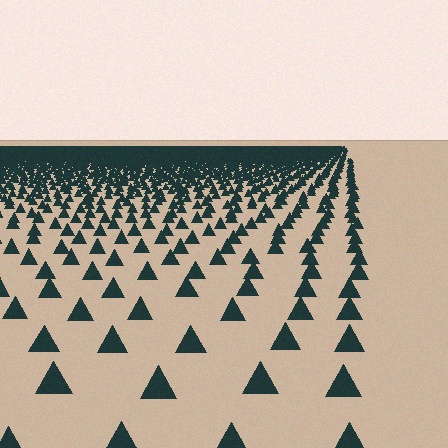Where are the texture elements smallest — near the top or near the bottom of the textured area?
Near the top.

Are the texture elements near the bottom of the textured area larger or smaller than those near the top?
Larger. Near the bottom, elements are closer to the viewer and appear at a bigger on-screen size.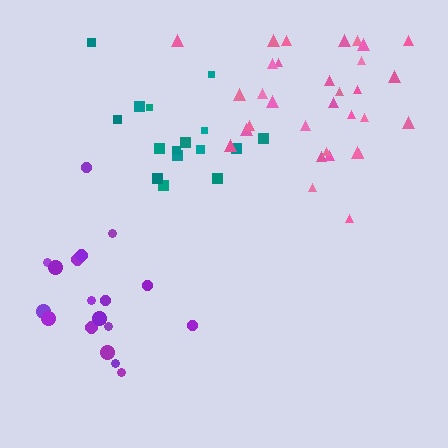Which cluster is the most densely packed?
Pink.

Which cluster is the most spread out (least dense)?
Teal.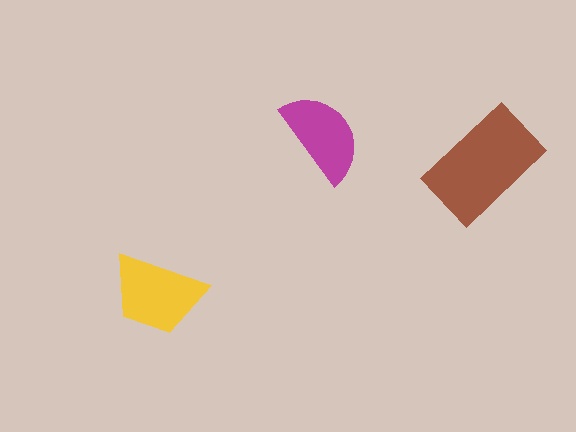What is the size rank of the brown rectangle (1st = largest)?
1st.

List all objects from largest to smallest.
The brown rectangle, the yellow trapezoid, the magenta semicircle.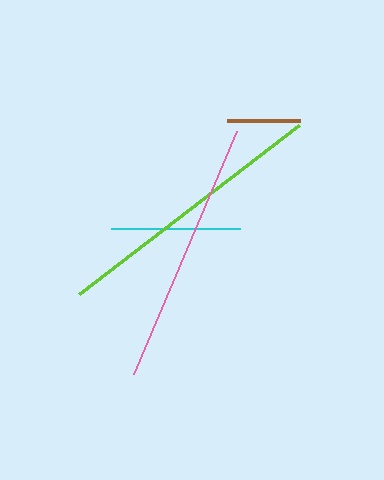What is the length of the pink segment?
The pink segment is approximately 263 pixels long.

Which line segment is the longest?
The lime line is the longest at approximately 277 pixels.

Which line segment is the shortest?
The brown line is the shortest at approximately 73 pixels.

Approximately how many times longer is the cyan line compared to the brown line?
The cyan line is approximately 1.8 times the length of the brown line.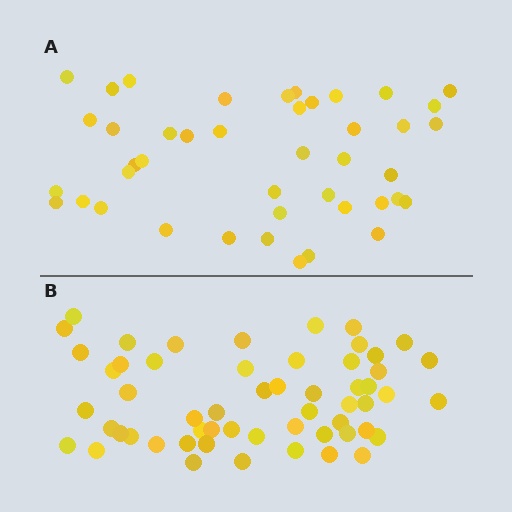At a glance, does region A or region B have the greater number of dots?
Region B (the bottom region) has more dots.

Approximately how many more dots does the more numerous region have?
Region B has approximately 15 more dots than region A.